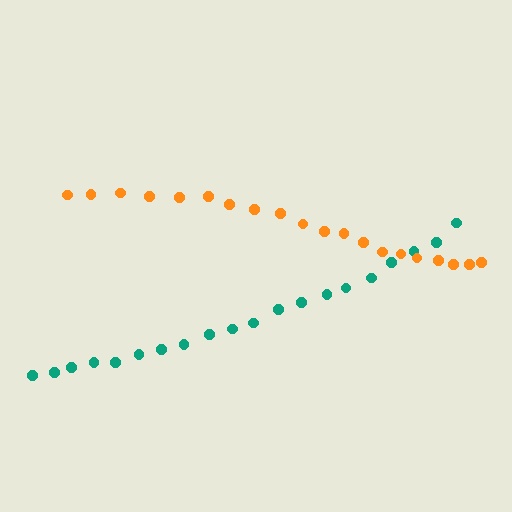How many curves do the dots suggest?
There are 2 distinct paths.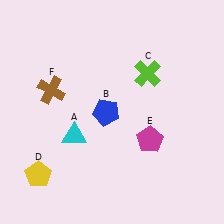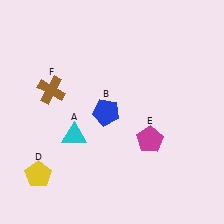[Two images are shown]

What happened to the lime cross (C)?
The lime cross (C) was removed in Image 2. It was in the top-right area of Image 1.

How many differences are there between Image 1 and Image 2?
There is 1 difference between the two images.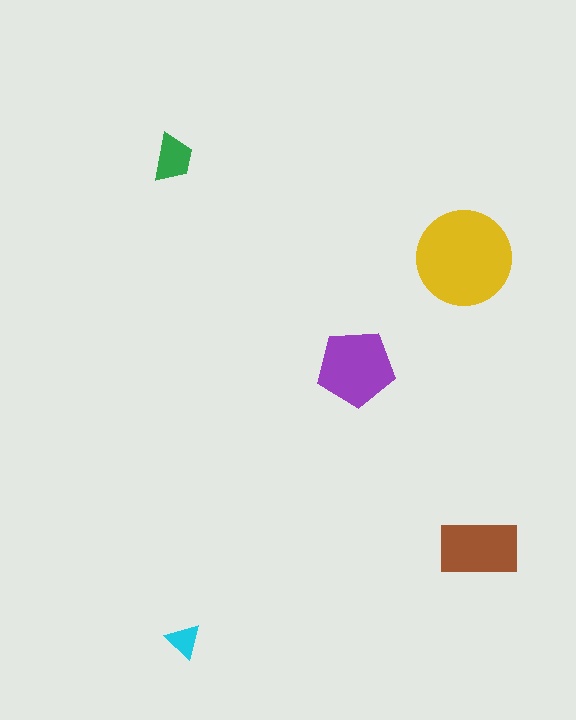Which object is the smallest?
The cyan triangle.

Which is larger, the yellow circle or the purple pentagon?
The yellow circle.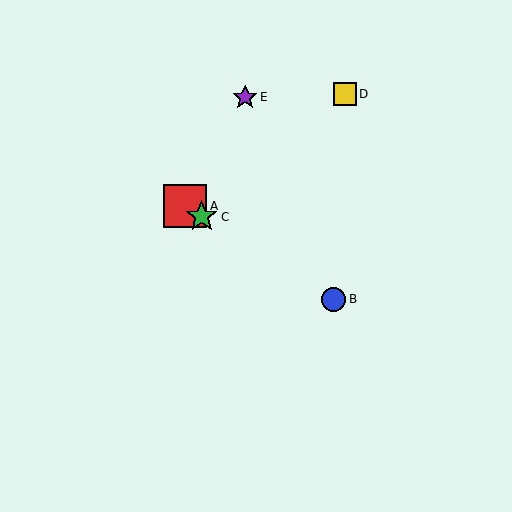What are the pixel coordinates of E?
Object E is at (245, 97).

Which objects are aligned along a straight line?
Objects A, B, C are aligned along a straight line.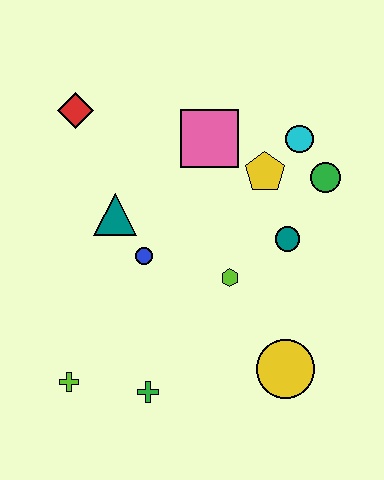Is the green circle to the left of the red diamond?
No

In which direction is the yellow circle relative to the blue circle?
The yellow circle is to the right of the blue circle.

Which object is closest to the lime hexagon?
The teal circle is closest to the lime hexagon.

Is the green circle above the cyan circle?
No